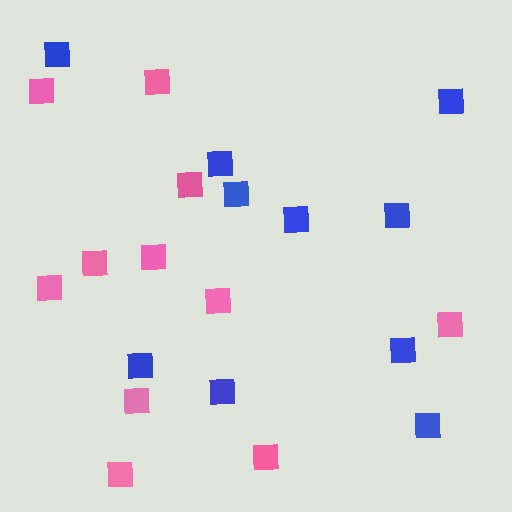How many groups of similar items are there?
There are 2 groups: one group of blue squares (10) and one group of pink squares (11).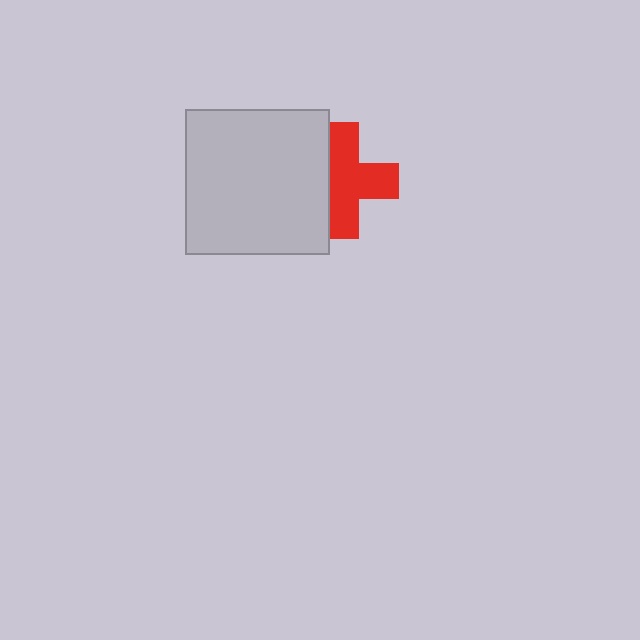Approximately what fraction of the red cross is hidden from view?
Roughly 30% of the red cross is hidden behind the light gray square.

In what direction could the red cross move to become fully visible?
The red cross could move right. That would shift it out from behind the light gray square entirely.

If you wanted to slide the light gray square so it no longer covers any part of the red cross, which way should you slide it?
Slide it left — that is the most direct way to separate the two shapes.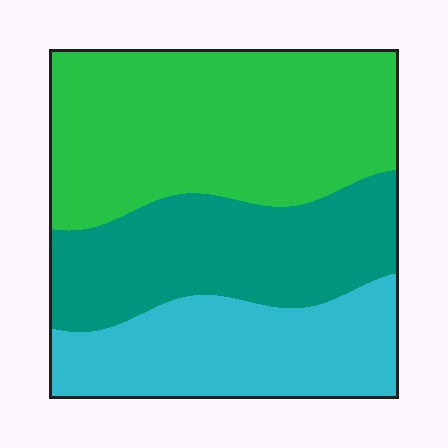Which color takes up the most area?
Green, at roughly 45%.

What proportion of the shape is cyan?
Cyan takes up about one quarter (1/4) of the shape.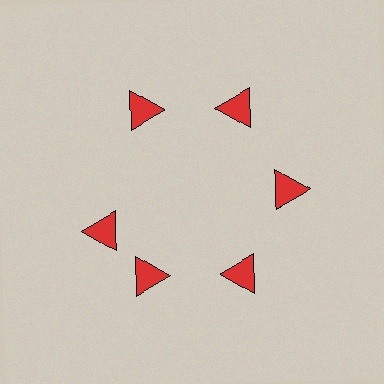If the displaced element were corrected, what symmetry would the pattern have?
It would have 6-fold rotational symmetry — the pattern would map onto itself every 60 degrees.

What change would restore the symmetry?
The symmetry would be restored by rotating it back into even spacing with its neighbors so that all 6 triangles sit at equal angles and equal distance from the center.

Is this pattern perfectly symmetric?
No. The 6 red triangles are arranged in a ring, but one element near the 9 o'clock position is rotated out of alignment along the ring, breaking the 6-fold rotational symmetry.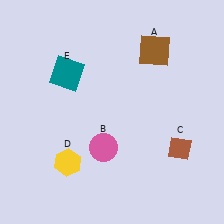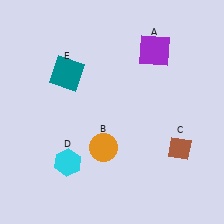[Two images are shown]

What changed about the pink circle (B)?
In Image 1, B is pink. In Image 2, it changed to orange.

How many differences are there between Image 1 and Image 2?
There are 3 differences between the two images.